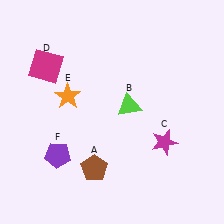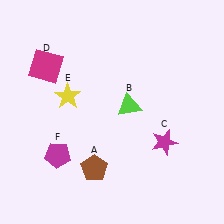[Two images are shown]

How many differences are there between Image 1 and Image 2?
There are 2 differences between the two images.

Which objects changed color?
E changed from orange to yellow. F changed from purple to magenta.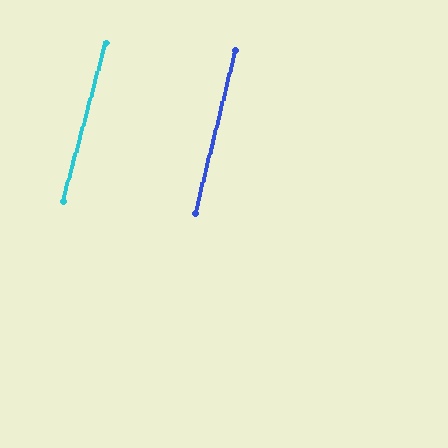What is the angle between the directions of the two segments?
Approximately 1 degree.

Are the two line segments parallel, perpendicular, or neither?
Parallel — their directions differ by only 0.8°.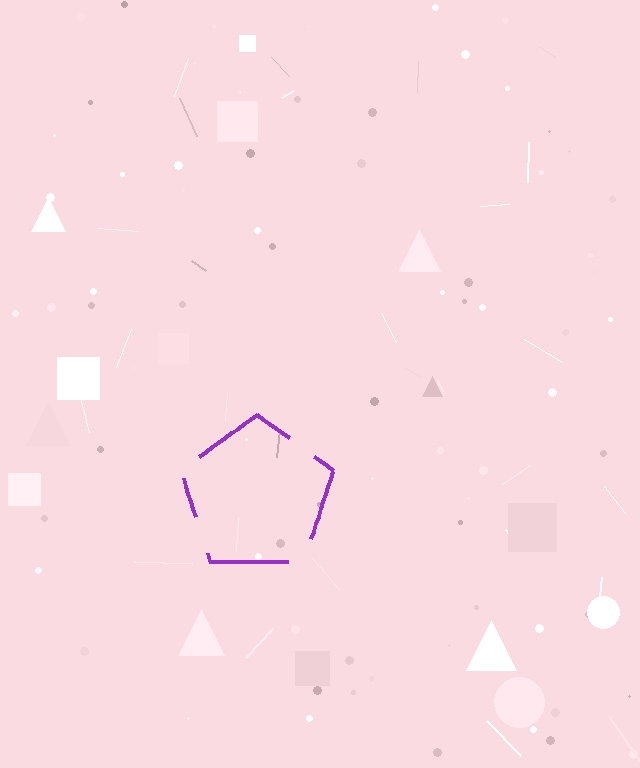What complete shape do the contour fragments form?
The contour fragments form a pentagon.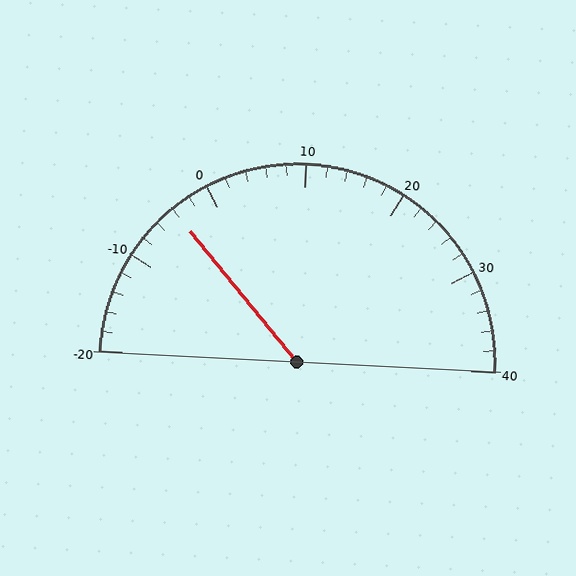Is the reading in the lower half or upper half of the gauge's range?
The reading is in the lower half of the range (-20 to 40).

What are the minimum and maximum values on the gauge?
The gauge ranges from -20 to 40.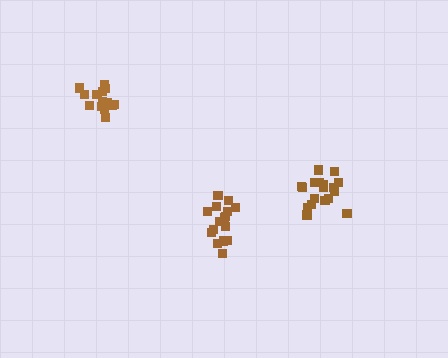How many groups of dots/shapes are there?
There are 3 groups.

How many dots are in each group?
Group 1: 15 dots, Group 2: 19 dots, Group 3: 16 dots (50 total).